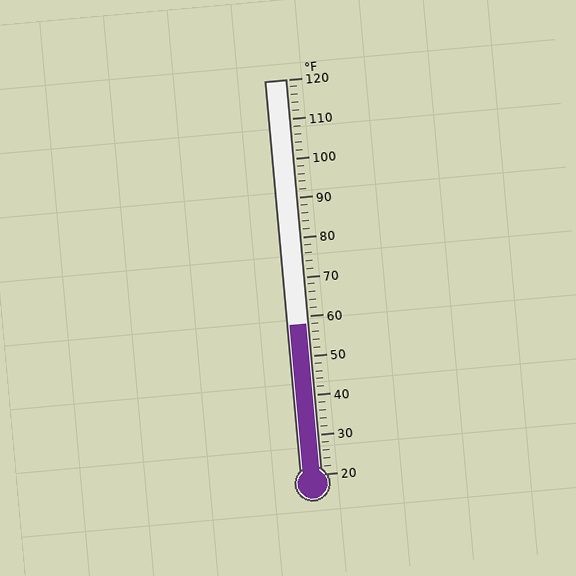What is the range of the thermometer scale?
The thermometer scale ranges from 20°F to 120°F.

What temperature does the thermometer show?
The thermometer shows approximately 58°F.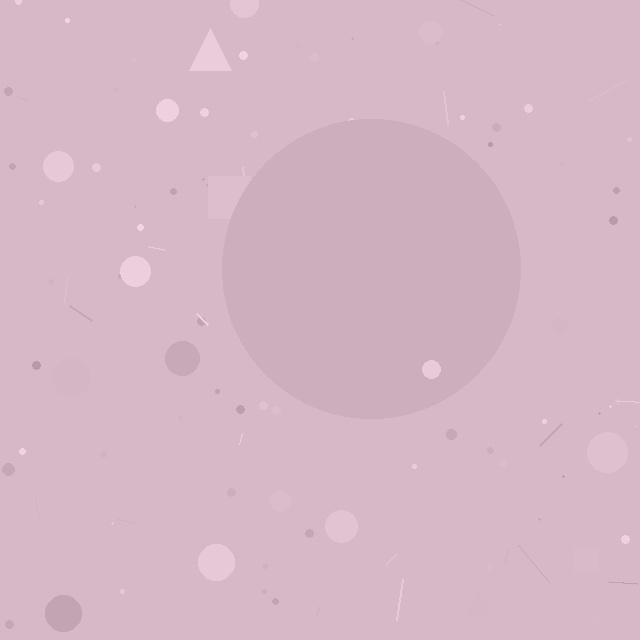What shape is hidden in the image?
A circle is hidden in the image.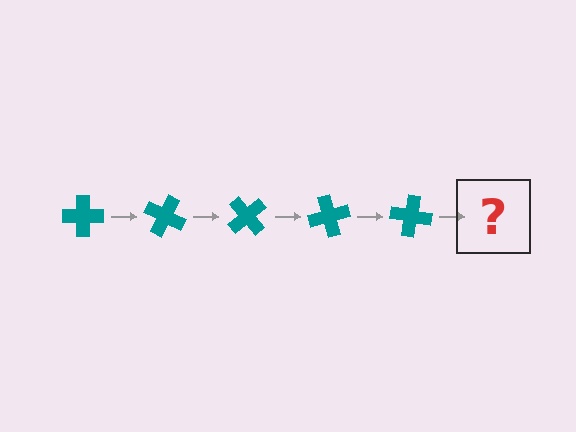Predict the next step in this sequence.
The next step is a teal cross rotated 125 degrees.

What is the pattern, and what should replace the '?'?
The pattern is that the cross rotates 25 degrees each step. The '?' should be a teal cross rotated 125 degrees.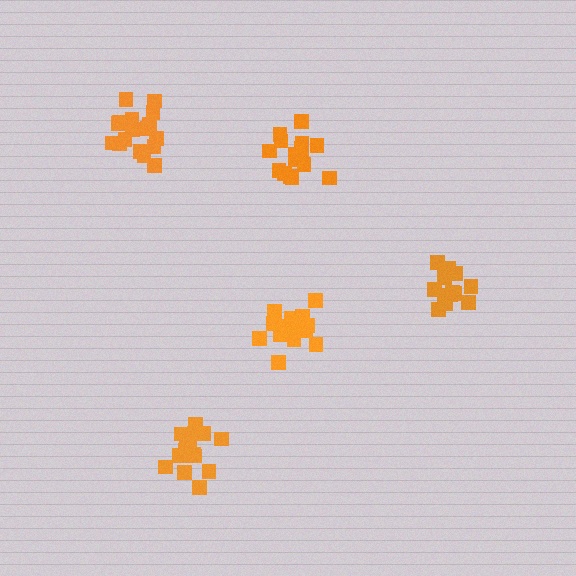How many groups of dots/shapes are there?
There are 5 groups.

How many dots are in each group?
Group 1: 17 dots, Group 2: 17 dots, Group 3: 17 dots, Group 4: 14 dots, Group 5: 17 dots (82 total).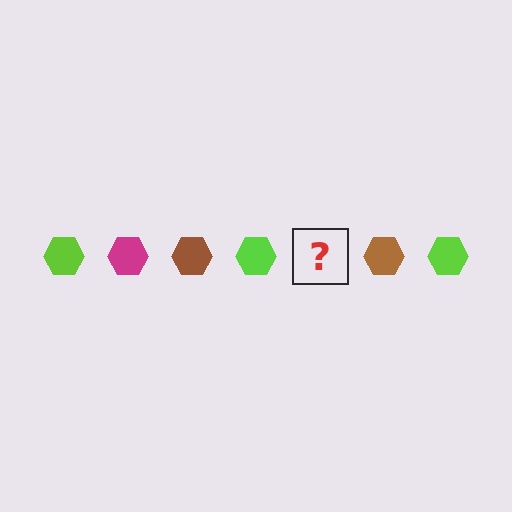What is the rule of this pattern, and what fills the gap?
The rule is that the pattern cycles through lime, magenta, brown hexagons. The gap should be filled with a magenta hexagon.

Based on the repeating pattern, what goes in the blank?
The blank should be a magenta hexagon.